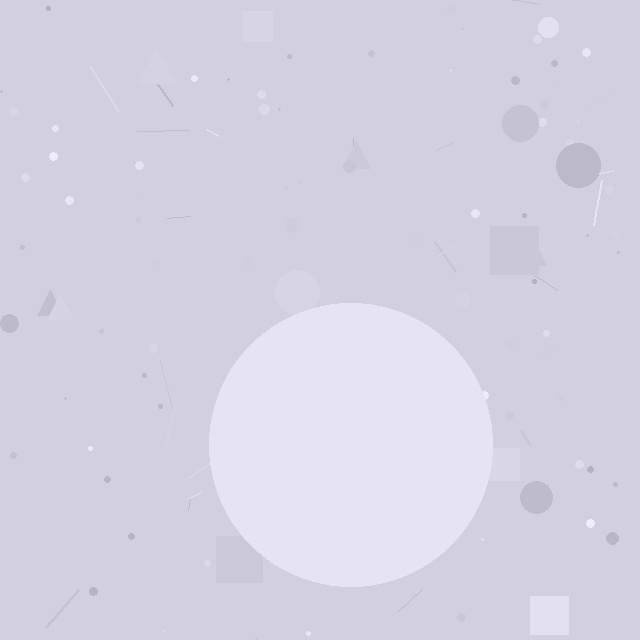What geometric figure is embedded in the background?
A circle is embedded in the background.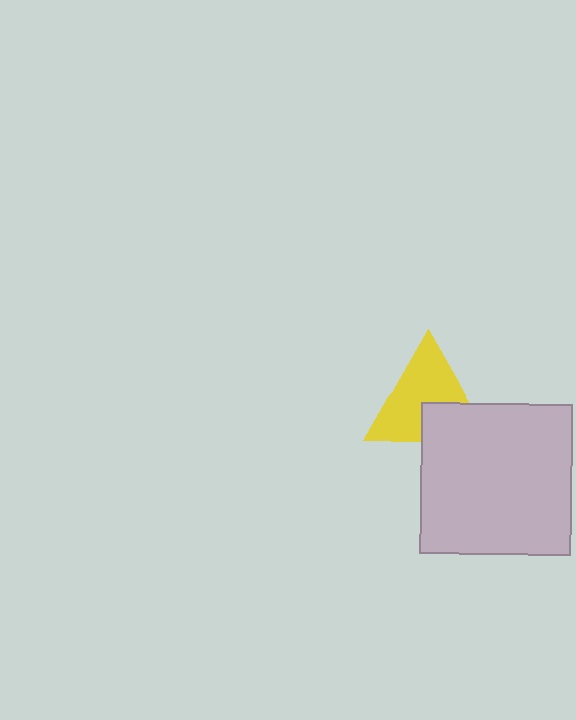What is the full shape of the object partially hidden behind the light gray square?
The partially hidden object is a yellow triangle.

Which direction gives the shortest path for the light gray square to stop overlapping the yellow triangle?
Moving down gives the shortest separation.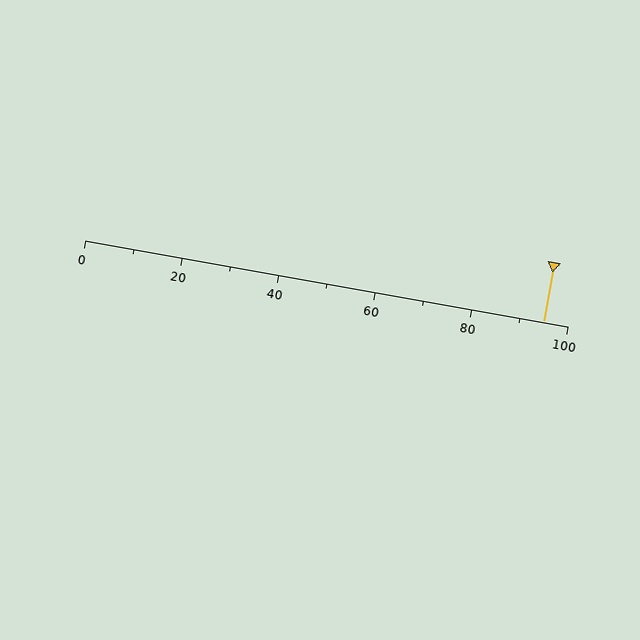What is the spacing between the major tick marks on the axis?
The major ticks are spaced 20 apart.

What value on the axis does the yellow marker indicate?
The marker indicates approximately 95.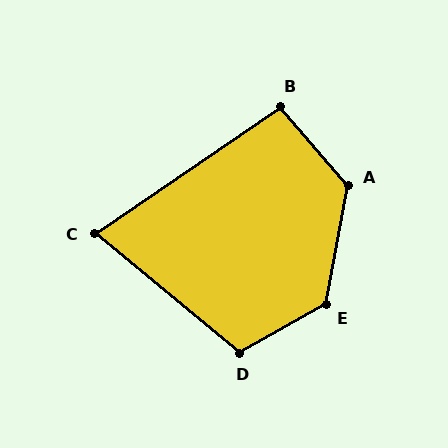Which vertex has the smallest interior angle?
C, at approximately 74 degrees.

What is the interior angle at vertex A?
Approximately 129 degrees (obtuse).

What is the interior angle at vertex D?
Approximately 111 degrees (obtuse).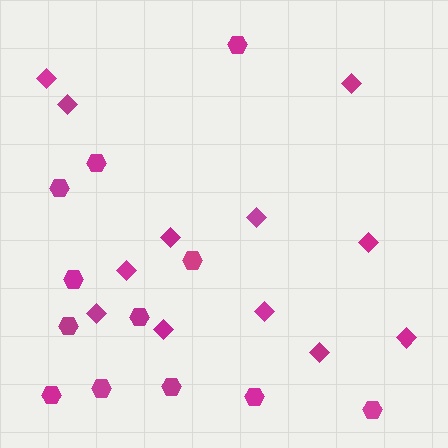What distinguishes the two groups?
There are 2 groups: one group of diamonds (12) and one group of hexagons (12).